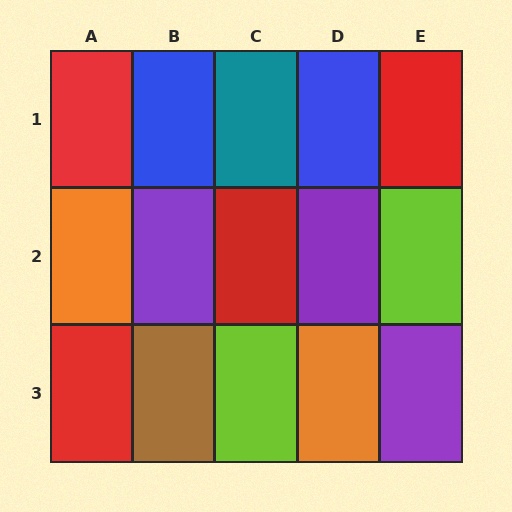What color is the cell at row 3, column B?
Brown.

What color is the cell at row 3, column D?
Orange.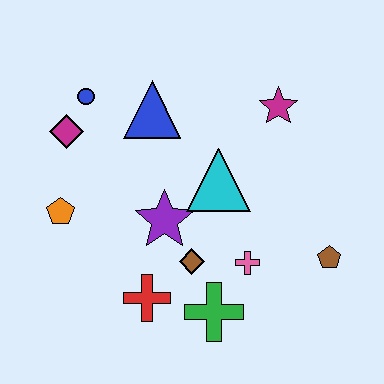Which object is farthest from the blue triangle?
The brown pentagon is farthest from the blue triangle.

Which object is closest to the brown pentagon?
The pink cross is closest to the brown pentagon.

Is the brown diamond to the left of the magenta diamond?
No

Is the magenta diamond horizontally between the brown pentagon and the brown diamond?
No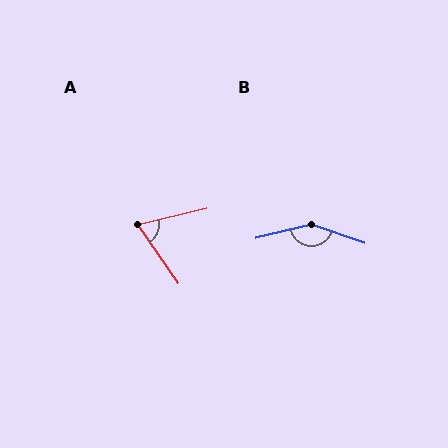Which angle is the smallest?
A, at approximately 68 degrees.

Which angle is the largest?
B, at approximately 147 degrees.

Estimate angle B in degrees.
Approximately 147 degrees.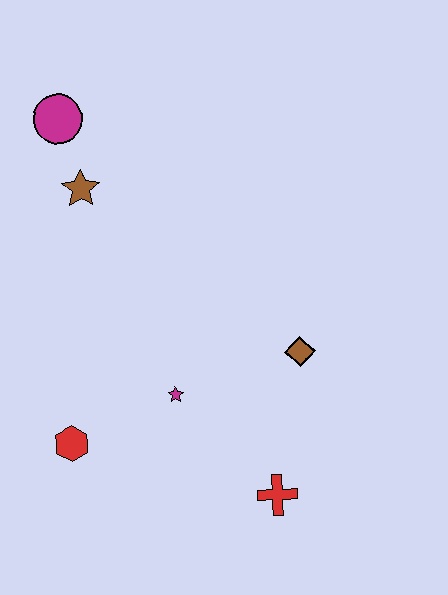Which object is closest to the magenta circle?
The brown star is closest to the magenta circle.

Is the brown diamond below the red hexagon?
No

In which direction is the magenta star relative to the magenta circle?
The magenta star is below the magenta circle.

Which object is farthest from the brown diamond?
The magenta circle is farthest from the brown diamond.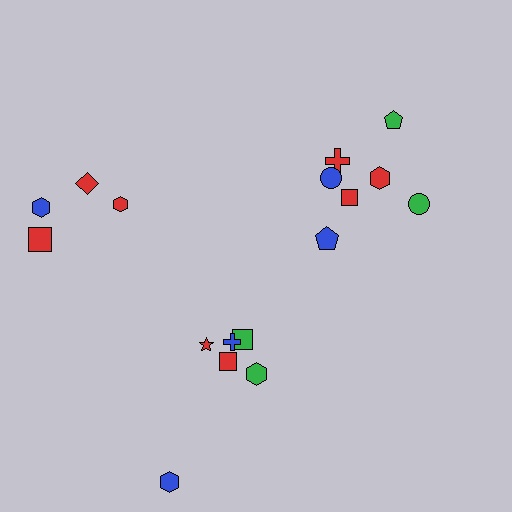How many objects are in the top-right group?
There are 7 objects.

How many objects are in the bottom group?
There are 6 objects.